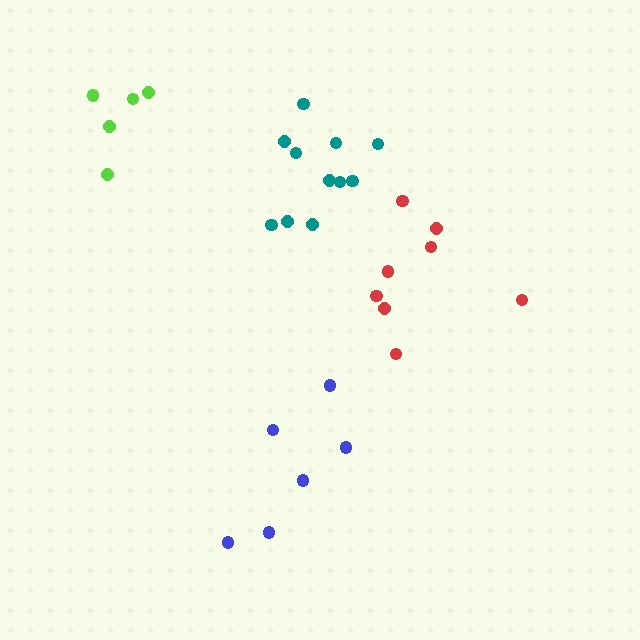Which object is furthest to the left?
The lime cluster is leftmost.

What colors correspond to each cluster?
The clusters are colored: teal, blue, red, lime.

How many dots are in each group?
Group 1: 11 dots, Group 2: 6 dots, Group 3: 8 dots, Group 4: 5 dots (30 total).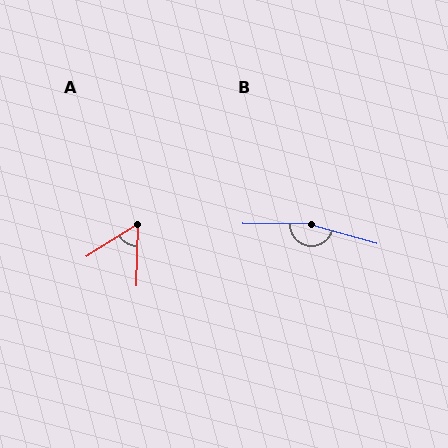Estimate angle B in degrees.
Approximately 165 degrees.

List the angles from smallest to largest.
A (56°), B (165°).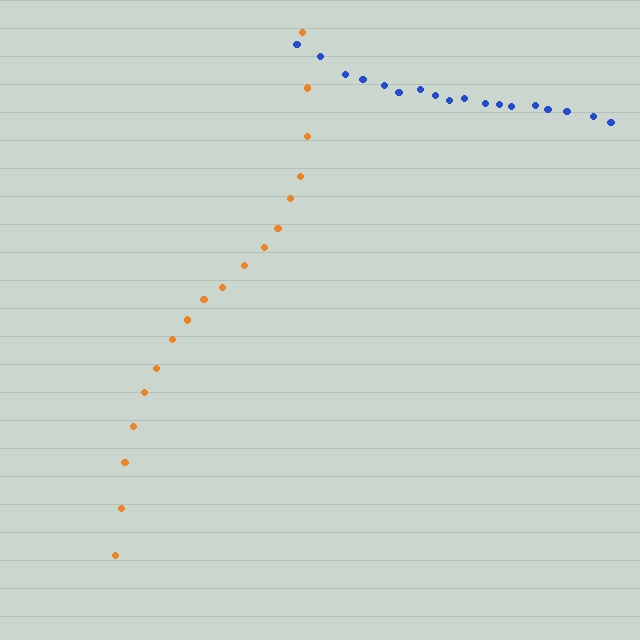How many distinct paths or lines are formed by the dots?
There are 2 distinct paths.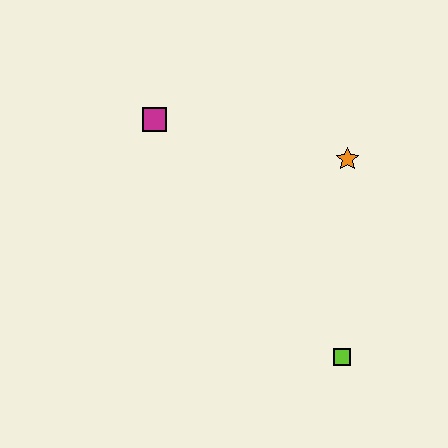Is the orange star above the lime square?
Yes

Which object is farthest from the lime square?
The magenta square is farthest from the lime square.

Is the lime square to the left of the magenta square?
No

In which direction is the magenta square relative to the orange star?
The magenta square is to the left of the orange star.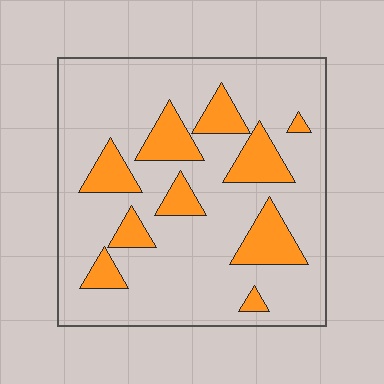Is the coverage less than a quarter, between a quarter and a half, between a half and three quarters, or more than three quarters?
Less than a quarter.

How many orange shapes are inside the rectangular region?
10.